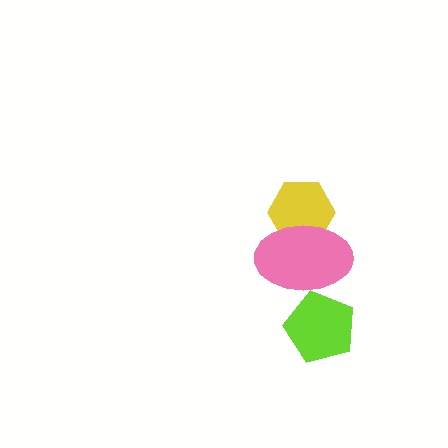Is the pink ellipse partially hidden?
No, no other shape covers it.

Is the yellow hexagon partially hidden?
Yes, it is partially covered by another shape.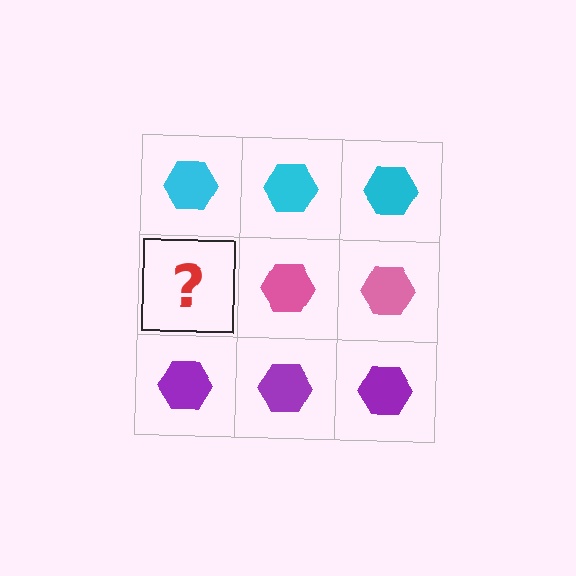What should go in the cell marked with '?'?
The missing cell should contain a pink hexagon.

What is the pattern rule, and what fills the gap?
The rule is that each row has a consistent color. The gap should be filled with a pink hexagon.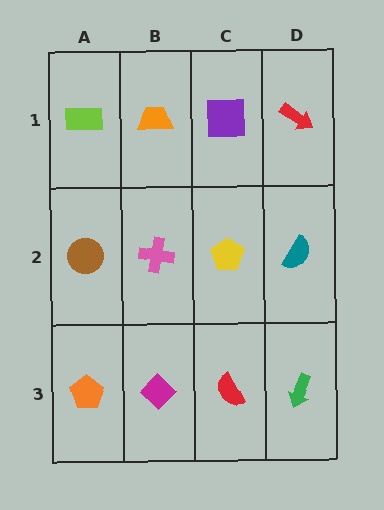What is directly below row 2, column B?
A magenta diamond.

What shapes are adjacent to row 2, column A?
A lime rectangle (row 1, column A), an orange pentagon (row 3, column A), a pink cross (row 2, column B).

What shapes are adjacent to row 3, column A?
A brown circle (row 2, column A), a magenta diamond (row 3, column B).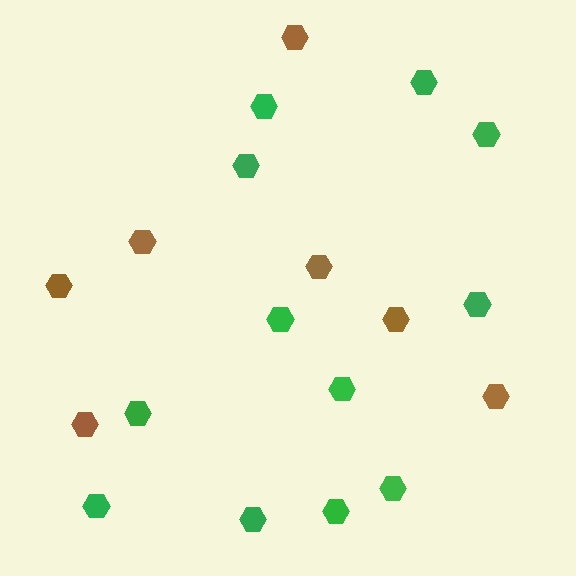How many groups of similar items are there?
There are 2 groups: one group of brown hexagons (7) and one group of green hexagons (12).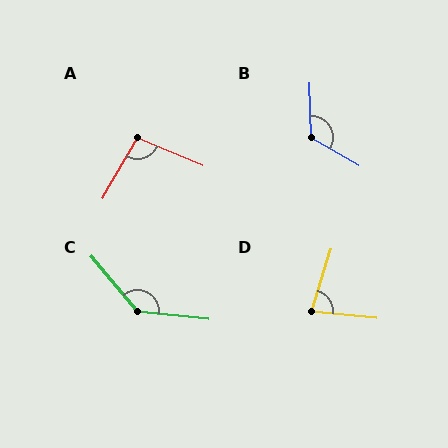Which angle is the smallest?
D, at approximately 78 degrees.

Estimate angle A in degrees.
Approximately 98 degrees.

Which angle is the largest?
C, at approximately 136 degrees.